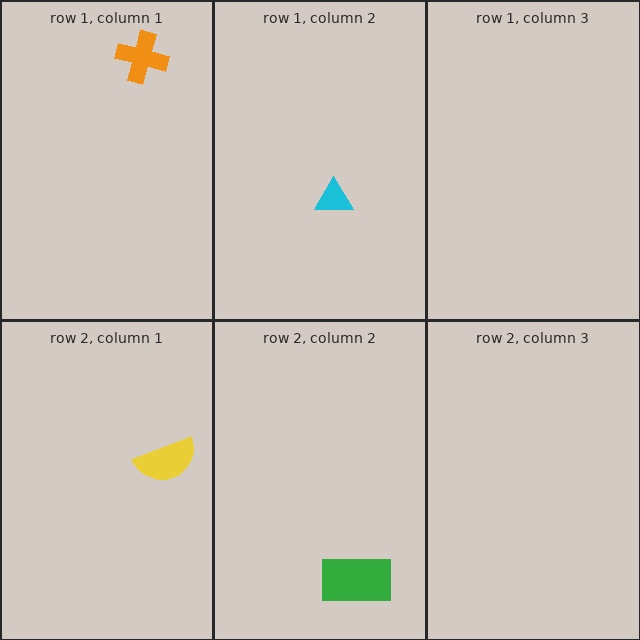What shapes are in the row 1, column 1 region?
The orange cross.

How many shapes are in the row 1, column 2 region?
1.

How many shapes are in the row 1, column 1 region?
1.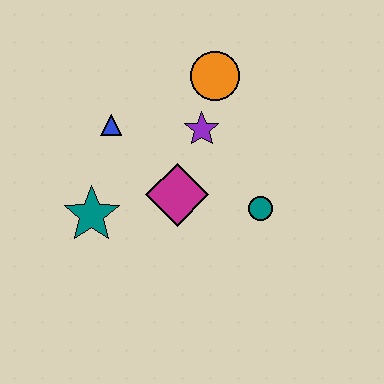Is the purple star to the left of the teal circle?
Yes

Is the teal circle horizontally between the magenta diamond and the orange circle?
No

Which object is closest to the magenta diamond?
The purple star is closest to the magenta diamond.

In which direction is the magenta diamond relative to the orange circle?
The magenta diamond is below the orange circle.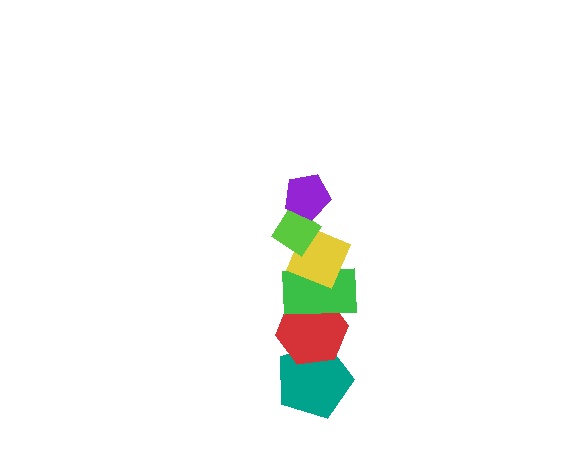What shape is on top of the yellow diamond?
The lime diamond is on top of the yellow diamond.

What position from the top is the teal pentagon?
The teal pentagon is 6th from the top.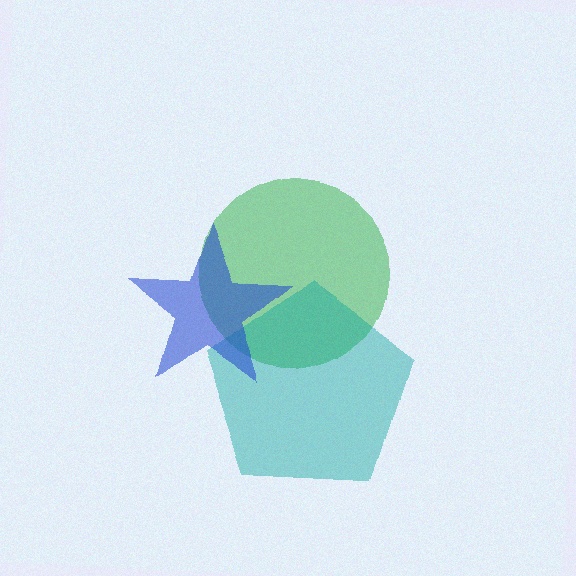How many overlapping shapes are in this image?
There are 3 overlapping shapes in the image.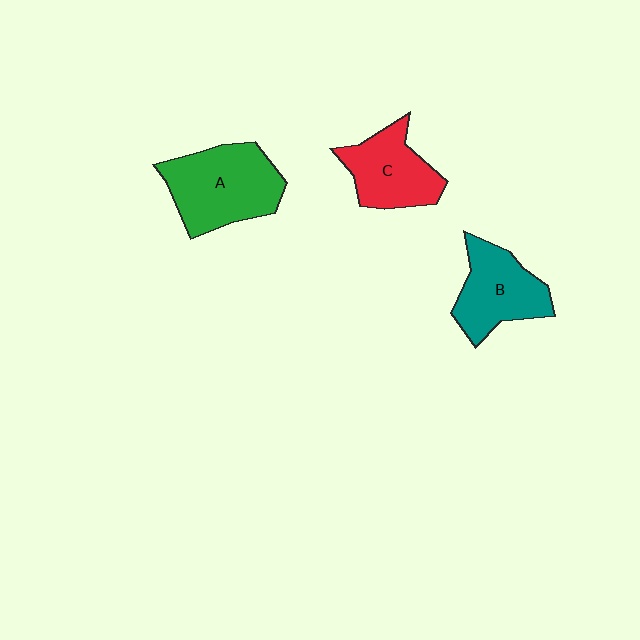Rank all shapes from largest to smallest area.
From largest to smallest: A (green), B (teal), C (red).